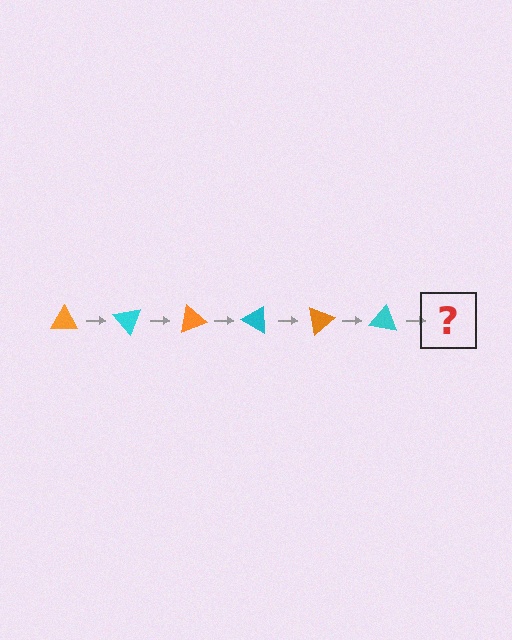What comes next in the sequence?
The next element should be an orange triangle, rotated 300 degrees from the start.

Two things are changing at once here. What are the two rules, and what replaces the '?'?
The two rules are that it rotates 50 degrees each step and the color cycles through orange and cyan. The '?' should be an orange triangle, rotated 300 degrees from the start.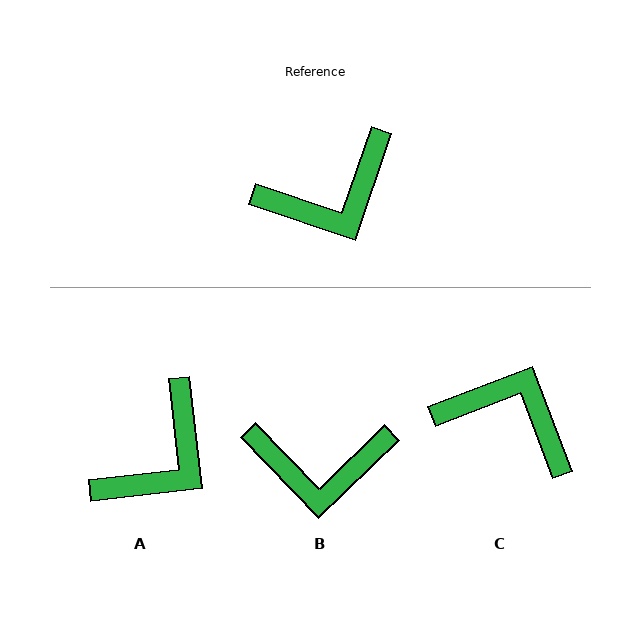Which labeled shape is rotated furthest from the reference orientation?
C, about 130 degrees away.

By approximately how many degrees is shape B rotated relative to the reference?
Approximately 27 degrees clockwise.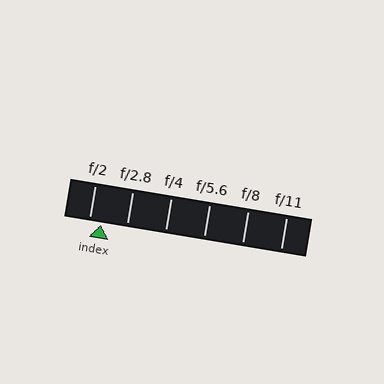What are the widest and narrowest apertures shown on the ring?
The widest aperture shown is f/2 and the narrowest is f/11.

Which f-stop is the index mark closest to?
The index mark is closest to f/2.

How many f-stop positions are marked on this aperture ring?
There are 6 f-stop positions marked.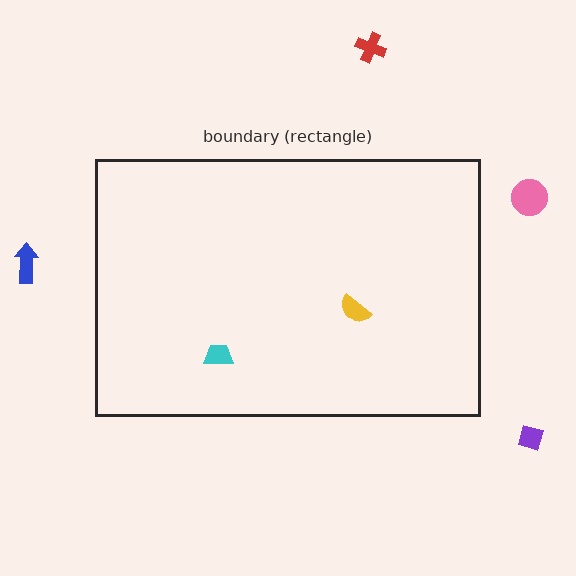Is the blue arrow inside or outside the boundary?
Outside.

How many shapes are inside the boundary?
2 inside, 4 outside.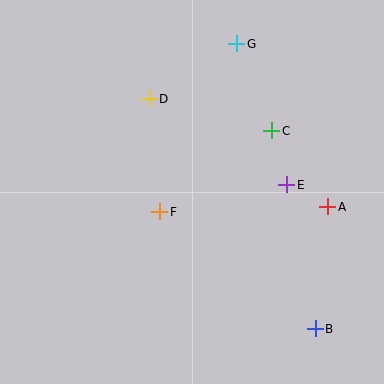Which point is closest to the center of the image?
Point F at (160, 212) is closest to the center.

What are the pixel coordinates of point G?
Point G is at (237, 44).